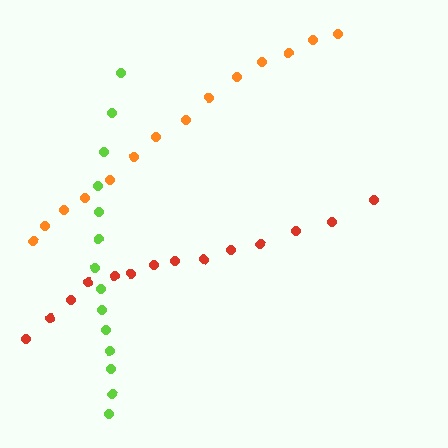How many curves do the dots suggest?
There are 3 distinct paths.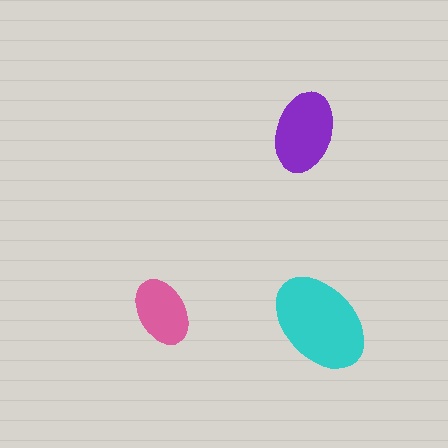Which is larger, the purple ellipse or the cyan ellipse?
The cyan one.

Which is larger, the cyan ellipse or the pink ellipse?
The cyan one.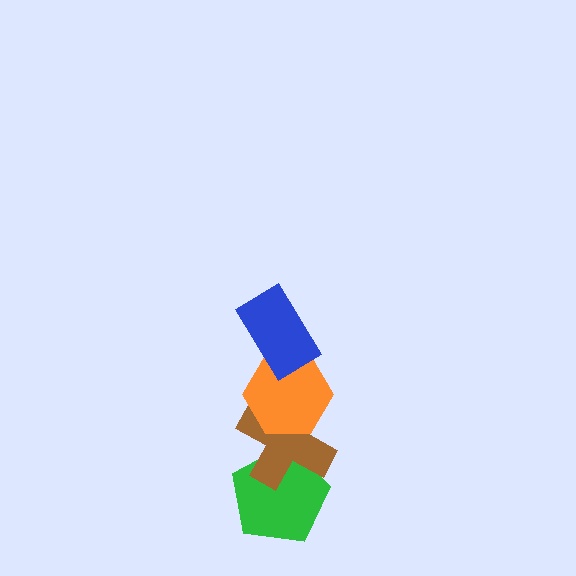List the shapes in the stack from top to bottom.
From top to bottom: the blue rectangle, the orange hexagon, the brown cross, the green pentagon.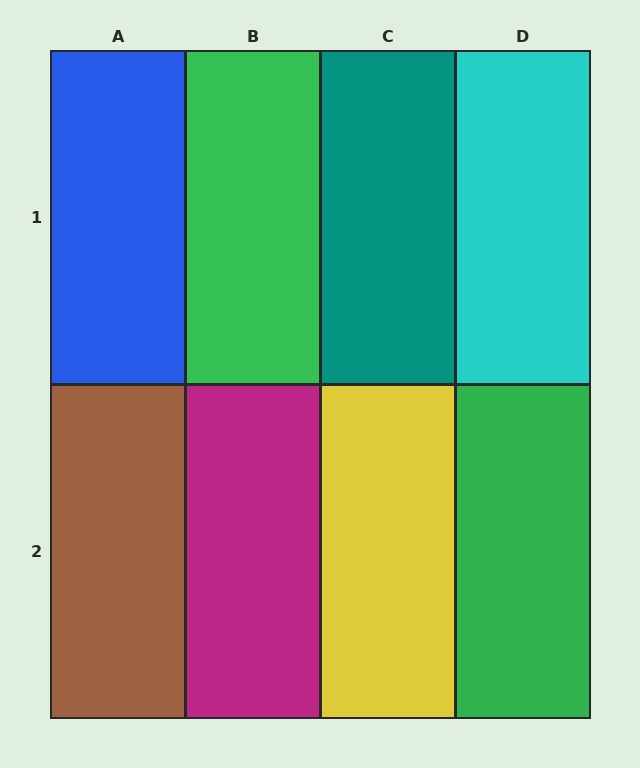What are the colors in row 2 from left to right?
Brown, magenta, yellow, green.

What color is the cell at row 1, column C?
Teal.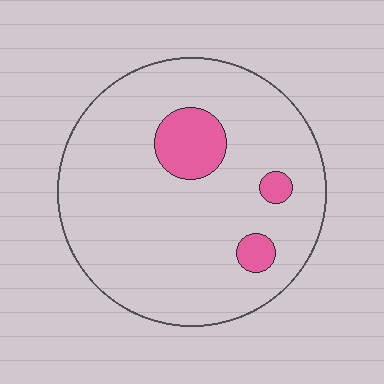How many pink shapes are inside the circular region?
3.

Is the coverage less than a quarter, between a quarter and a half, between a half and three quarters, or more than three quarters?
Less than a quarter.